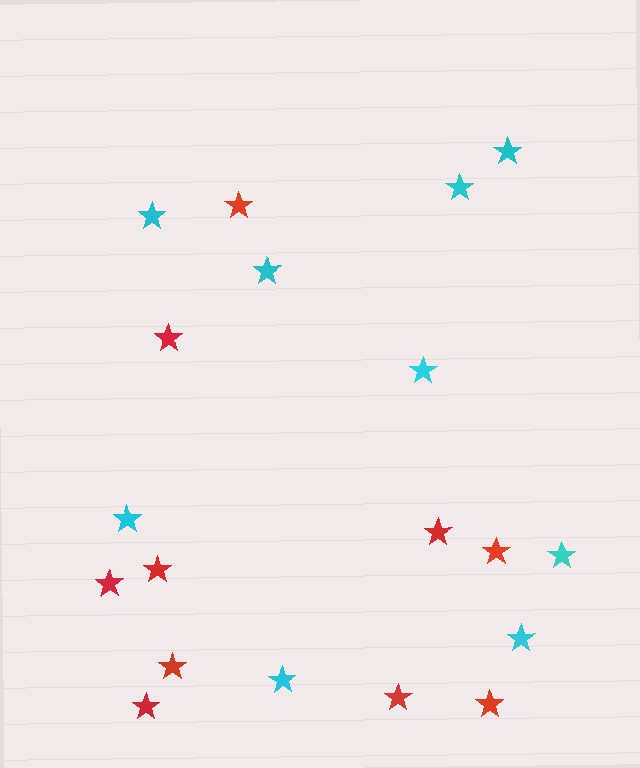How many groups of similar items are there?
There are 2 groups: one group of red stars (10) and one group of cyan stars (9).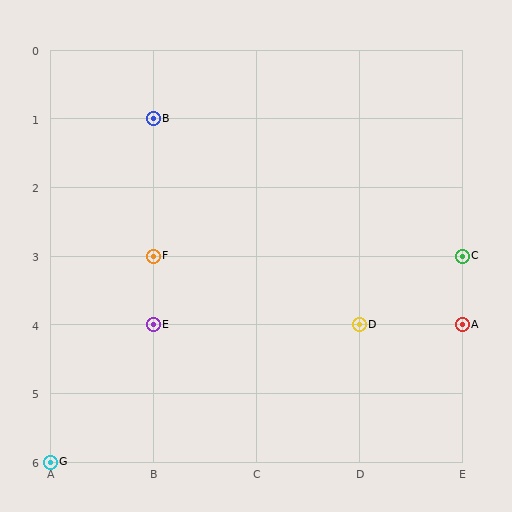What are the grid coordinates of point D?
Point D is at grid coordinates (D, 4).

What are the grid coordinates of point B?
Point B is at grid coordinates (B, 1).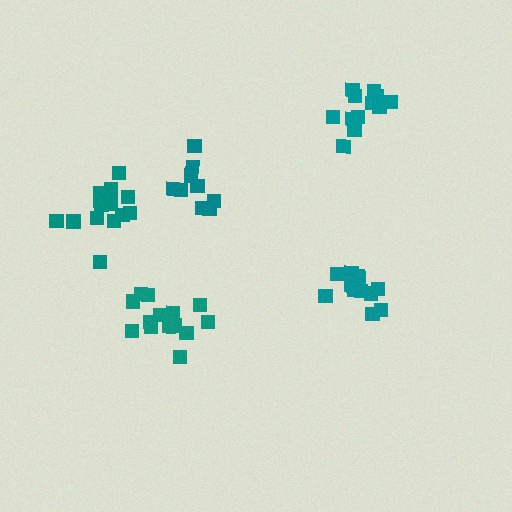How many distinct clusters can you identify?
There are 5 distinct clusters.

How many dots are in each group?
Group 1: 12 dots, Group 2: 14 dots, Group 3: 13 dots, Group 4: 9 dots, Group 5: 14 dots (62 total).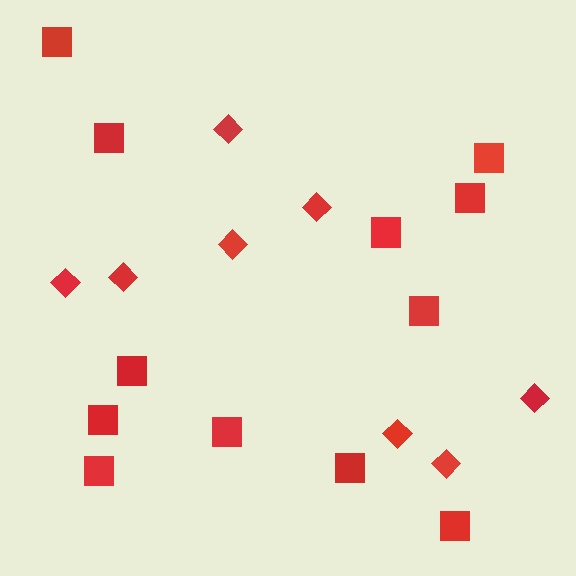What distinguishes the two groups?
There are 2 groups: one group of squares (12) and one group of diamonds (8).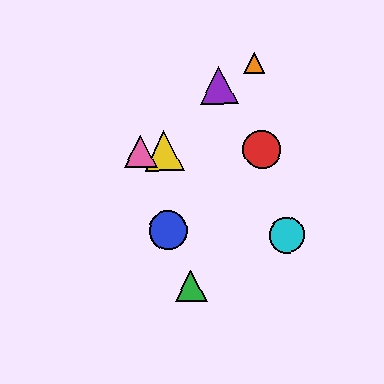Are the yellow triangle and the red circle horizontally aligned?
Yes, both are at y≈151.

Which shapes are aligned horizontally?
The red circle, the yellow triangle, the pink triangle are aligned horizontally.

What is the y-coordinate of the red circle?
The red circle is at y≈149.